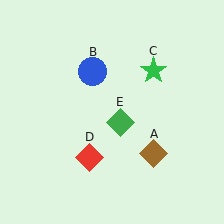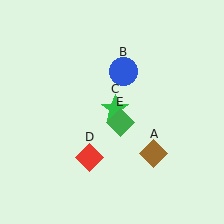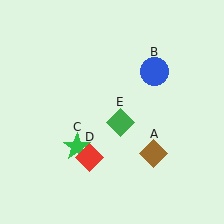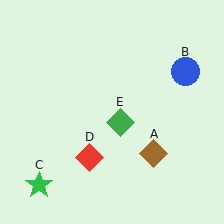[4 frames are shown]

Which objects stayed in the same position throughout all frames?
Brown diamond (object A) and red diamond (object D) and green diamond (object E) remained stationary.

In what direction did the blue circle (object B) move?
The blue circle (object B) moved right.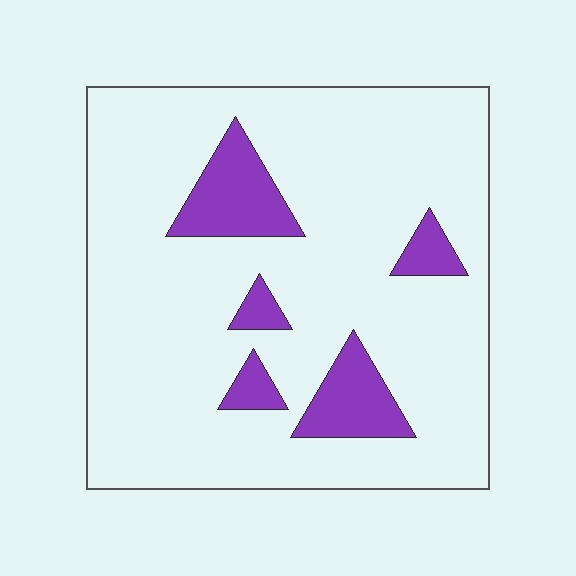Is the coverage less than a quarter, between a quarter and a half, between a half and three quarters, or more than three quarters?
Less than a quarter.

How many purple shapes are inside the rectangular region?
5.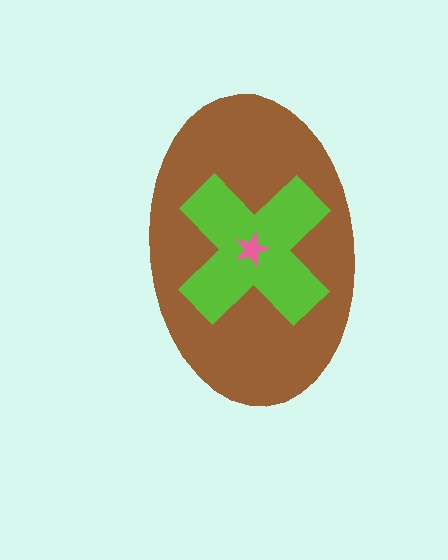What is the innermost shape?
The pink star.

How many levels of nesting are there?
3.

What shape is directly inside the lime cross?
The pink star.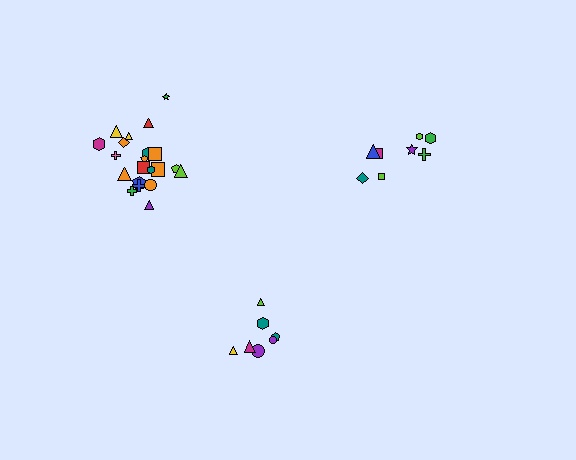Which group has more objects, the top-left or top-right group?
The top-left group.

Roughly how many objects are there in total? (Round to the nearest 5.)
Roughly 35 objects in total.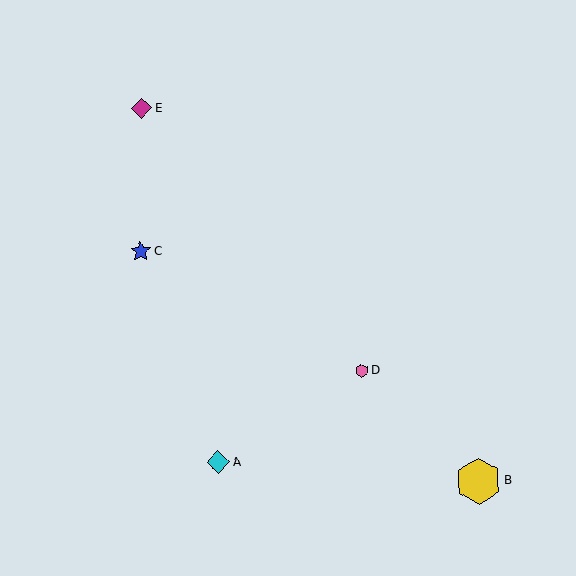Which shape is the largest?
The yellow hexagon (labeled B) is the largest.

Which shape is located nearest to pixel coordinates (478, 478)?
The yellow hexagon (labeled B) at (478, 481) is nearest to that location.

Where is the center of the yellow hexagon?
The center of the yellow hexagon is at (478, 481).